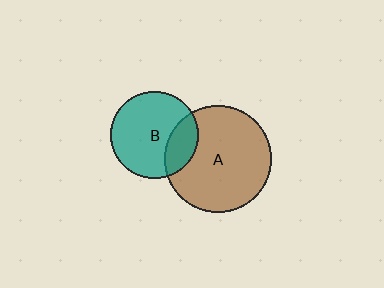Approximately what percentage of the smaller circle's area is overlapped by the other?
Approximately 25%.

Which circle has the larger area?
Circle A (brown).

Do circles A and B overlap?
Yes.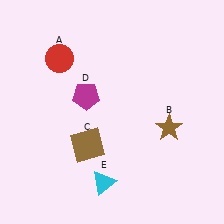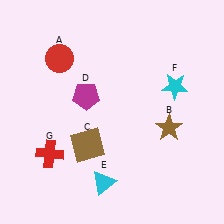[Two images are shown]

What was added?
A cyan star (F), a red cross (G) were added in Image 2.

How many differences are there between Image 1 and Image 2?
There are 2 differences between the two images.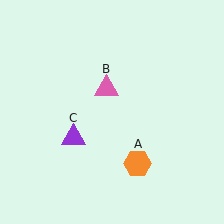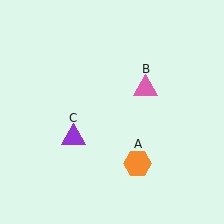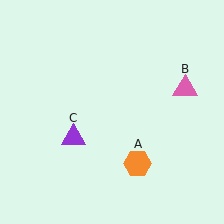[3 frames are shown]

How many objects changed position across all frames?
1 object changed position: pink triangle (object B).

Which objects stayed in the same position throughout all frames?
Orange hexagon (object A) and purple triangle (object C) remained stationary.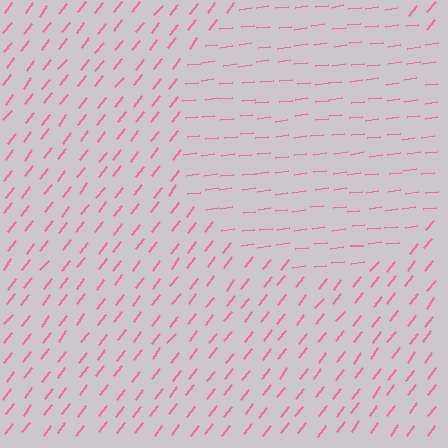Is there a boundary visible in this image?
Yes, there is a texture boundary formed by a change in line orientation.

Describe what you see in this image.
The image is filled with small pink line segments. A circle region in the image has lines oriented differently from the surrounding lines, creating a visible texture boundary.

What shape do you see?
I see a circle.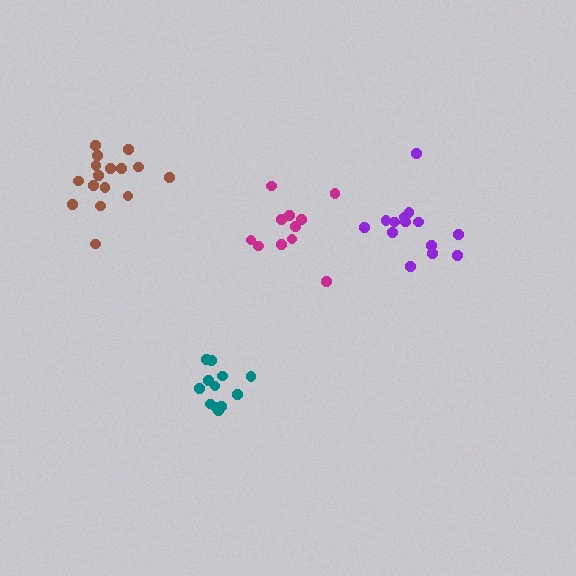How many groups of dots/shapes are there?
There are 4 groups.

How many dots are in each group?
Group 1: 11 dots, Group 2: 14 dots, Group 3: 16 dots, Group 4: 12 dots (53 total).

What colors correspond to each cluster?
The clusters are colored: magenta, purple, brown, teal.